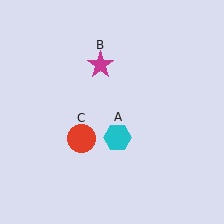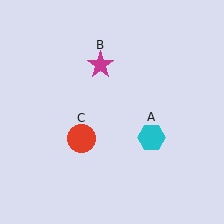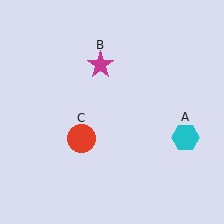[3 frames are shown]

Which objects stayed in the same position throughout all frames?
Magenta star (object B) and red circle (object C) remained stationary.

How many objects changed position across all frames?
1 object changed position: cyan hexagon (object A).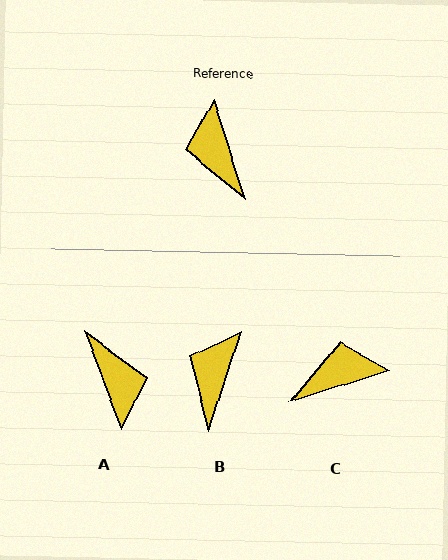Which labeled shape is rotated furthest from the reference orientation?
A, about 176 degrees away.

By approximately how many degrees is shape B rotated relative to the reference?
Approximately 36 degrees clockwise.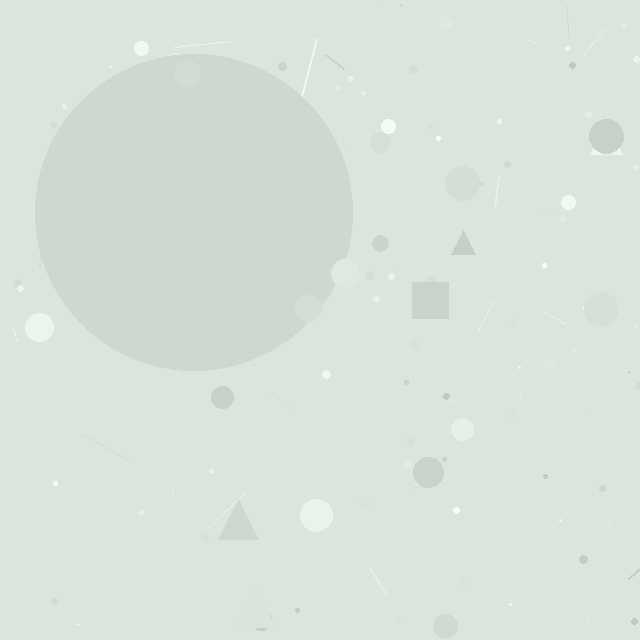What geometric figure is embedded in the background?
A circle is embedded in the background.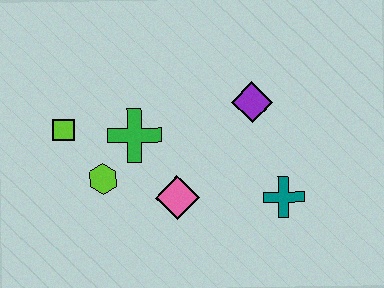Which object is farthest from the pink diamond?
The lime square is farthest from the pink diamond.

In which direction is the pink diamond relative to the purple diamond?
The pink diamond is below the purple diamond.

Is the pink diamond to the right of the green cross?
Yes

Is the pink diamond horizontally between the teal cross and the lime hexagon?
Yes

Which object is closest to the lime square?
The lime hexagon is closest to the lime square.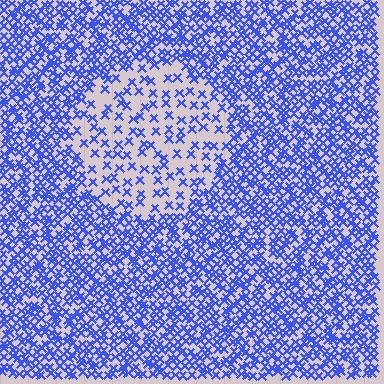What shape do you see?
I see a circle.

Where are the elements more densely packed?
The elements are more densely packed outside the circle boundary.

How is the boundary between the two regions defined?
The boundary is defined by a change in element density (approximately 2.5x ratio). All elements are the same color, size, and shape.